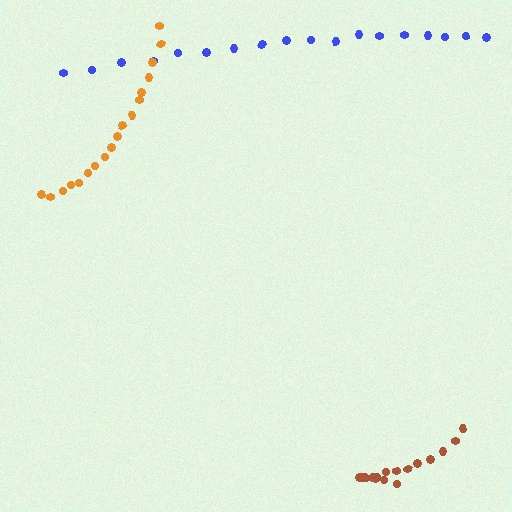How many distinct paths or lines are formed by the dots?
There are 3 distinct paths.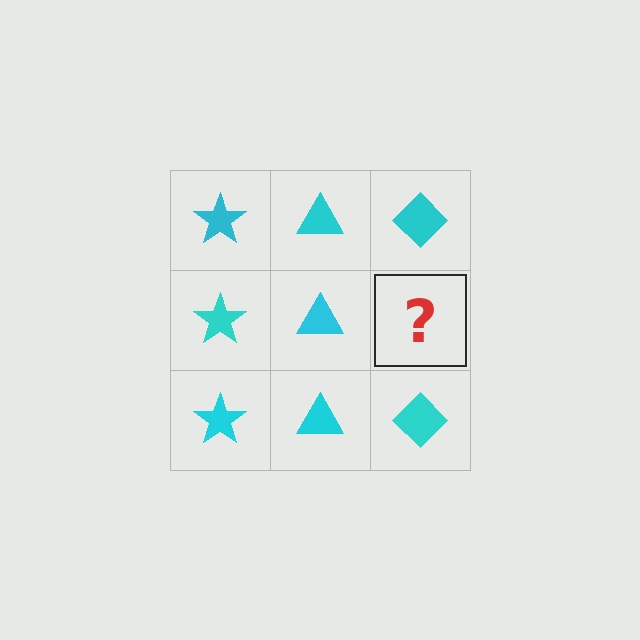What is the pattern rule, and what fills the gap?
The rule is that each column has a consistent shape. The gap should be filled with a cyan diamond.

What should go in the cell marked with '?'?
The missing cell should contain a cyan diamond.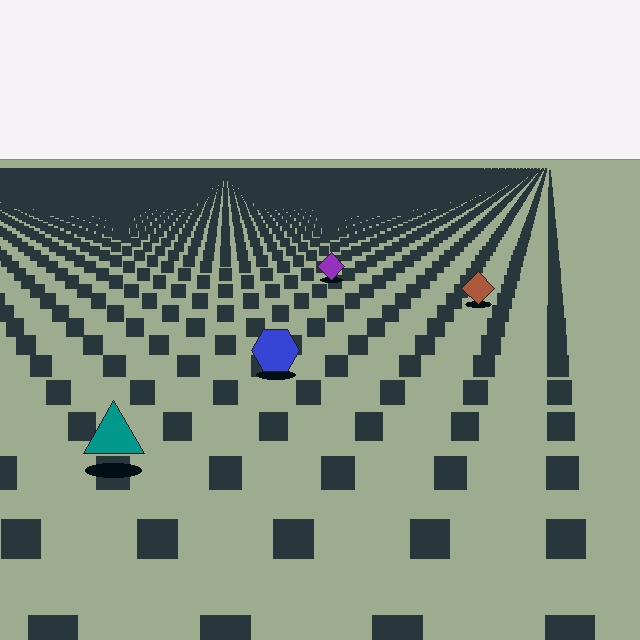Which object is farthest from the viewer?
The purple diamond is farthest from the viewer. It appears smaller and the ground texture around it is denser.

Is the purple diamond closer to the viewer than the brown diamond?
No. The brown diamond is closer — you can tell from the texture gradient: the ground texture is coarser near it.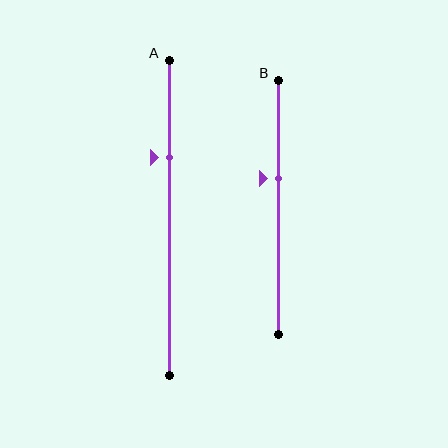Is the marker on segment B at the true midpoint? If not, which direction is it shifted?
No, the marker on segment B is shifted upward by about 11% of the segment length.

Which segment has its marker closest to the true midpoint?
Segment B has its marker closest to the true midpoint.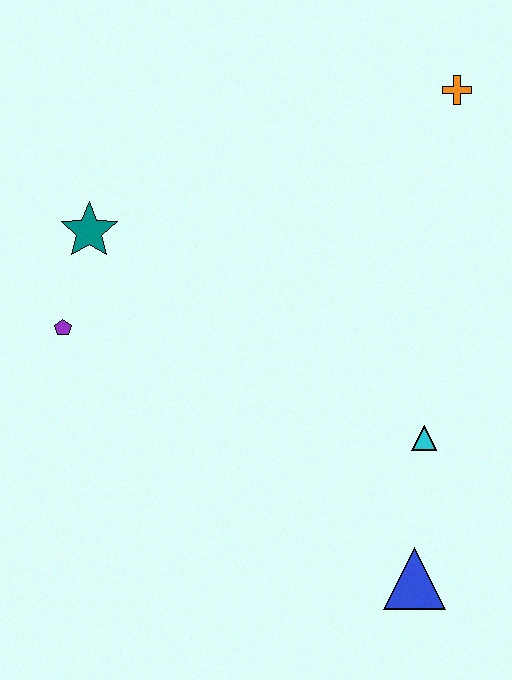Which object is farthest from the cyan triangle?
The teal star is farthest from the cyan triangle.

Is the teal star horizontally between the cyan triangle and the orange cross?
No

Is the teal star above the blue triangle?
Yes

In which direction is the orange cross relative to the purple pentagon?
The orange cross is to the right of the purple pentagon.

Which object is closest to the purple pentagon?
The teal star is closest to the purple pentagon.